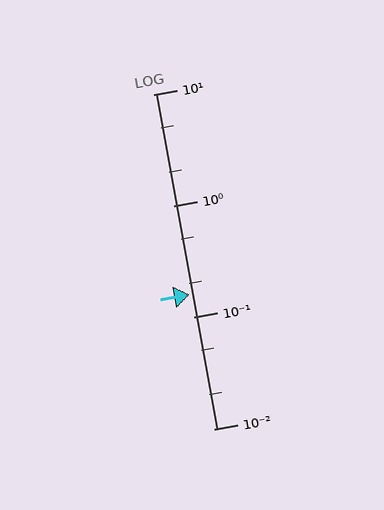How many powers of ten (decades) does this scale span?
The scale spans 3 decades, from 0.01 to 10.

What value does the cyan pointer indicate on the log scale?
The pointer indicates approximately 0.16.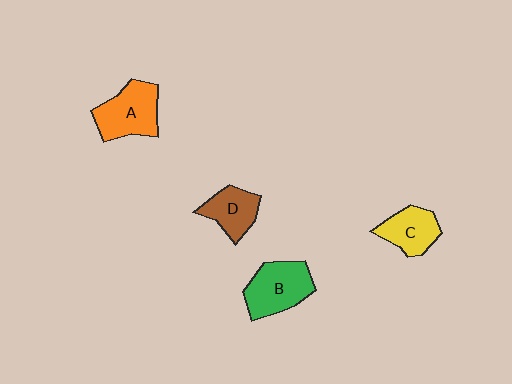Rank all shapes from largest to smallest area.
From largest to smallest: B (green), A (orange), C (yellow), D (brown).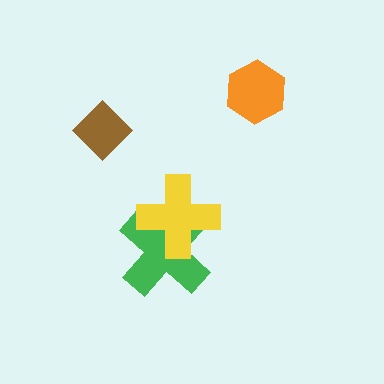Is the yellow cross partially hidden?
No, no other shape covers it.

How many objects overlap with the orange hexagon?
0 objects overlap with the orange hexagon.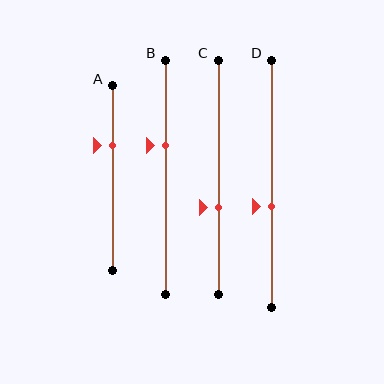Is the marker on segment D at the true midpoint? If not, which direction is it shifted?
No, the marker on segment D is shifted downward by about 9% of the segment length.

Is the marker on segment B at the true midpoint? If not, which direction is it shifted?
No, the marker on segment B is shifted upward by about 14% of the segment length.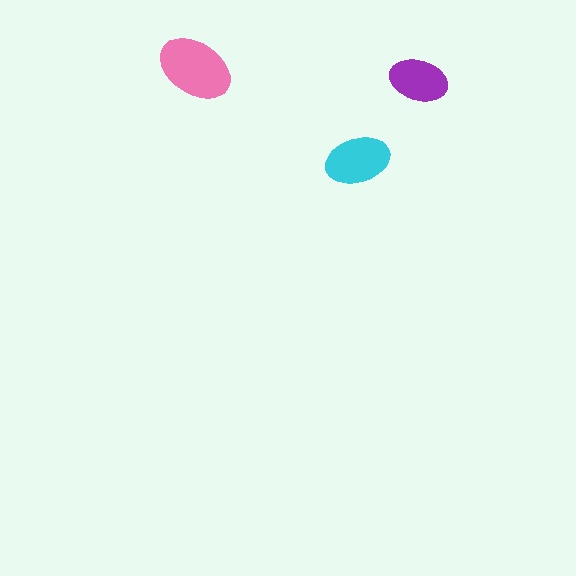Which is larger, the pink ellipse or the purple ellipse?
The pink one.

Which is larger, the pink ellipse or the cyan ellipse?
The pink one.